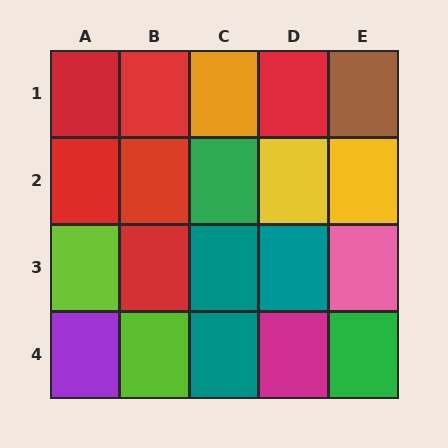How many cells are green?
2 cells are green.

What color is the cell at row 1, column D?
Red.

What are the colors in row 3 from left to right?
Lime, red, teal, teal, pink.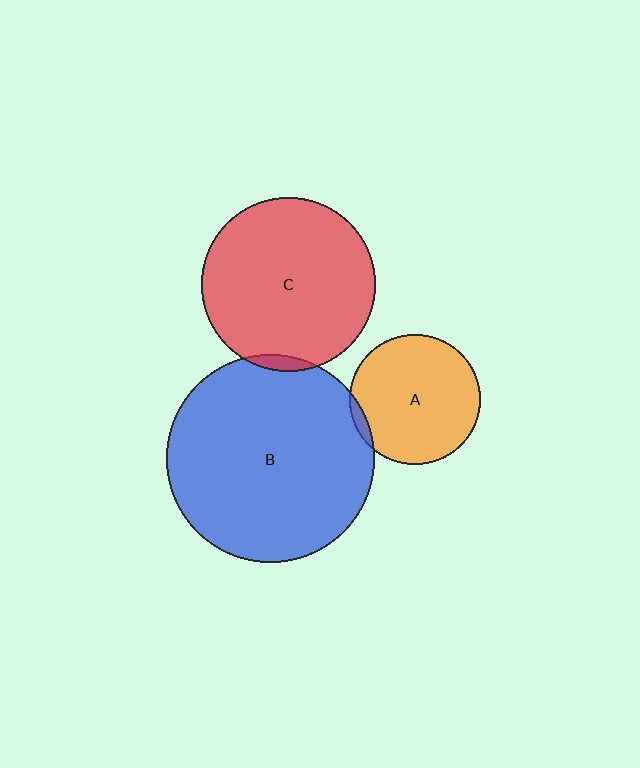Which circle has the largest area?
Circle B (blue).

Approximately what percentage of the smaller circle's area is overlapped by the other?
Approximately 5%.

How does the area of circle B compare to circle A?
Approximately 2.5 times.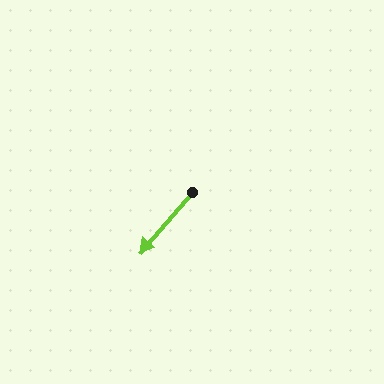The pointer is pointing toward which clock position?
Roughly 7 o'clock.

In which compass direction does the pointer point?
Southwest.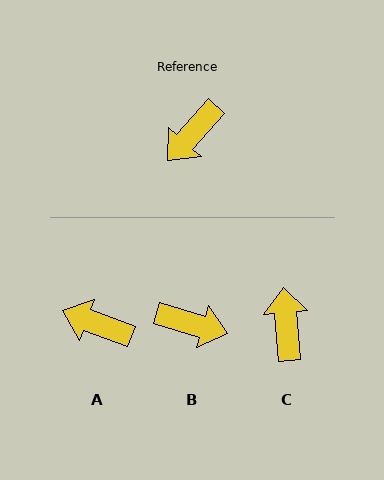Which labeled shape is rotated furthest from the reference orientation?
C, about 133 degrees away.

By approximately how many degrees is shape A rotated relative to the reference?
Approximately 68 degrees clockwise.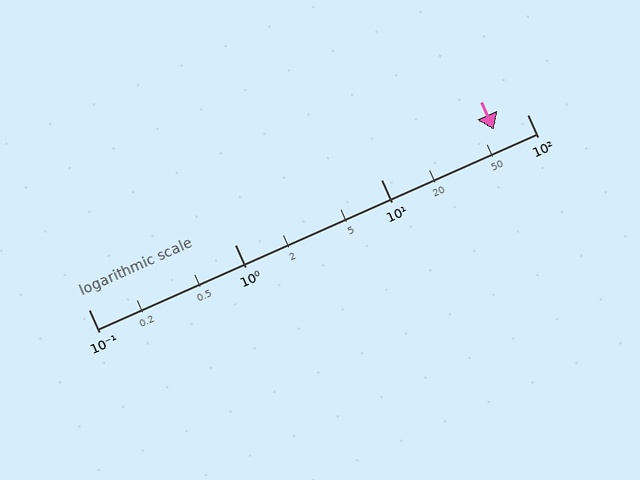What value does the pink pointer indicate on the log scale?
The pointer indicates approximately 59.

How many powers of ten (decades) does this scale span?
The scale spans 3 decades, from 0.1 to 100.